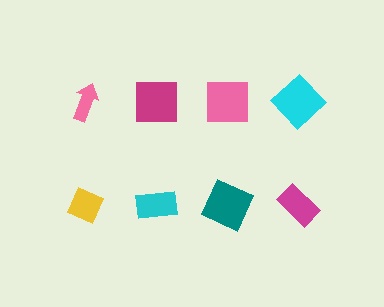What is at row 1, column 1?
A pink arrow.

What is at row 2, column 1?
A yellow diamond.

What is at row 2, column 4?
A magenta rectangle.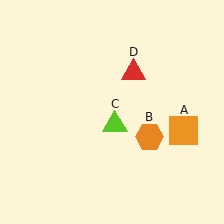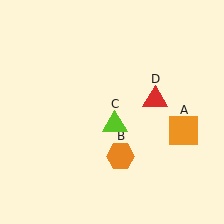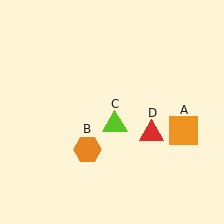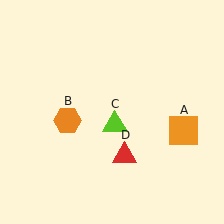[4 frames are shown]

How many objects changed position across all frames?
2 objects changed position: orange hexagon (object B), red triangle (object D).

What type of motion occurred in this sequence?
The orange hexagon (object B), red triangle (object D) rotated clockwise around the center of the scene.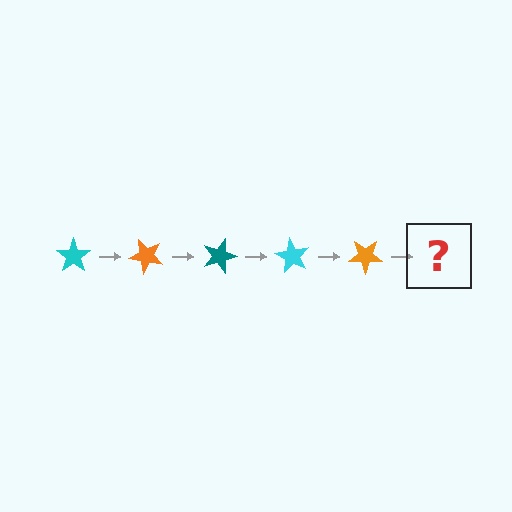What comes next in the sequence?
The next element should be a teal star, rotated 225 degrees from the start.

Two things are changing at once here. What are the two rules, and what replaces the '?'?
The two rules are that it rotates 45 degrees each step and the color cycles through cyan, orange, and teal. The '?' should be a teal star, rotated 225 degrees from the start.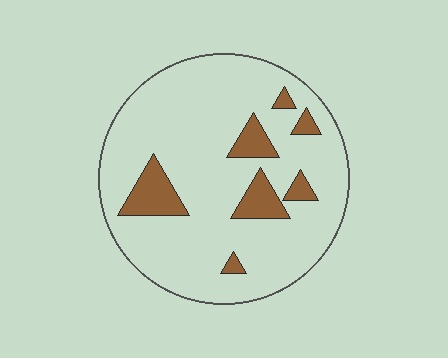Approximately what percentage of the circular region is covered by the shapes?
Approximately 15%.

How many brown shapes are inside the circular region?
7.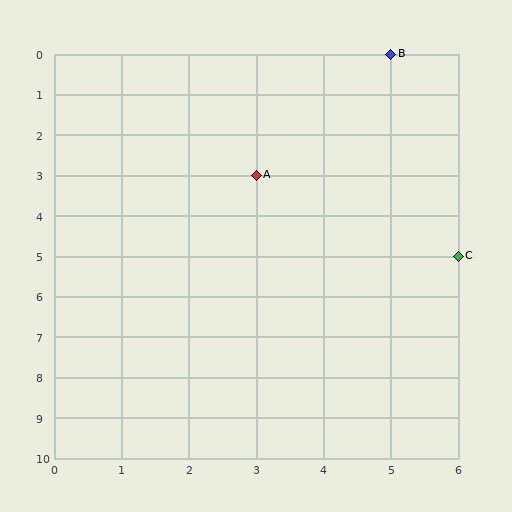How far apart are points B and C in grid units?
Points B and C are 1 column and 5 rows apart (about 5.1 grid units diagonally).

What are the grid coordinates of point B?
Point B is at grid coordinates (5, 0).